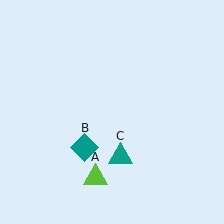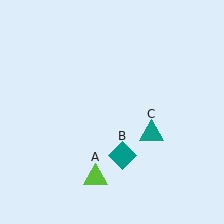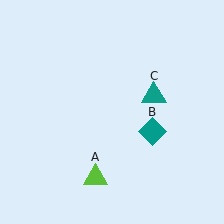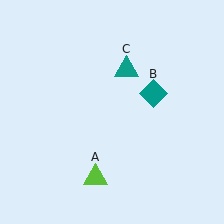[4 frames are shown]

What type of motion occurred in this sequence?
The teal diamond (object B), teal triangle (object C) rotated counterclockwise around the center of the scene.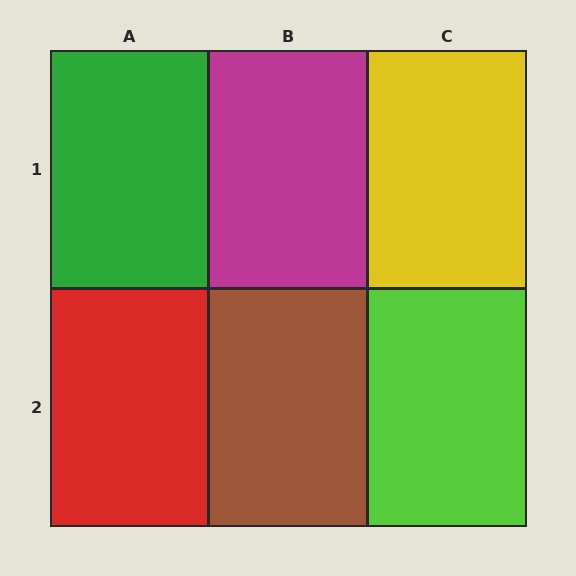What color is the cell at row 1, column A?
Green.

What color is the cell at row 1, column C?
Yellow.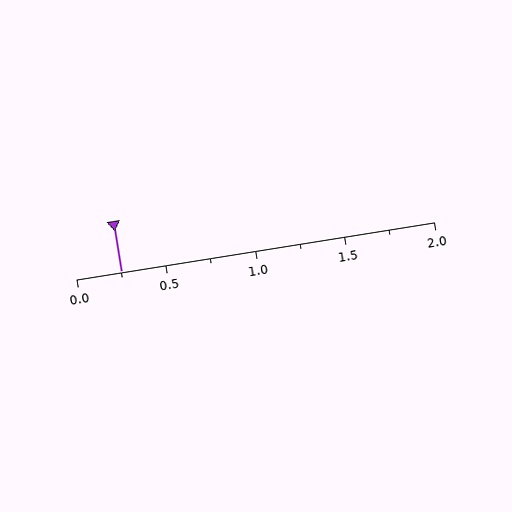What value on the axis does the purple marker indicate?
The marker indicates approximately 0.25.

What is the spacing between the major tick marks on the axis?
The major ticks are spaced 0.5 apart.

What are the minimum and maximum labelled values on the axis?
The axis runs from 0.0 to 2.0.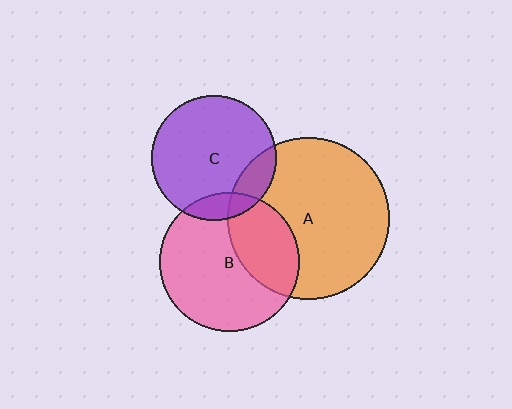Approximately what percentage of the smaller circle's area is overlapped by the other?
Approximately 10%.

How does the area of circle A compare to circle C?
Approximately 1.7 times.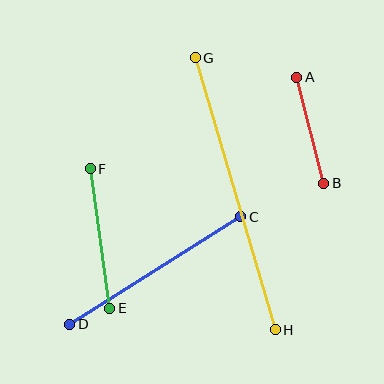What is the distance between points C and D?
The distance is approximately 202 pixels.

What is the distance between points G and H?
The distance is approximately 283 pixels.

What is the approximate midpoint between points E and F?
The midpoint is at approximately (100, 239) pixels.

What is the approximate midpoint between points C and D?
The midpoint is at approximately (155, 270) pixels.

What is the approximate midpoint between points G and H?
The midpoint is at approximately (235, 194) pixels.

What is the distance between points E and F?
The distance is approximately 141 pixels.